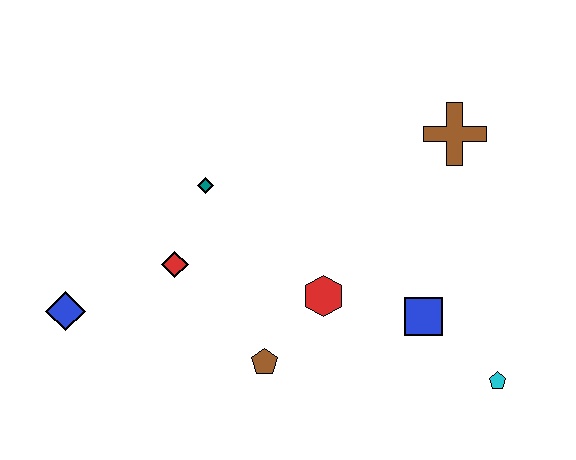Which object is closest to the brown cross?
The blue square is closest to the brown cross.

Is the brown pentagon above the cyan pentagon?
Yes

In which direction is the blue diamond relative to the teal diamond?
The blue diamond is to the left of the teal diamond.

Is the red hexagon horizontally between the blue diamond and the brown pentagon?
No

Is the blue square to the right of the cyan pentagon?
No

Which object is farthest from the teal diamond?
The cyan pentagon is farthest from the teal diamond.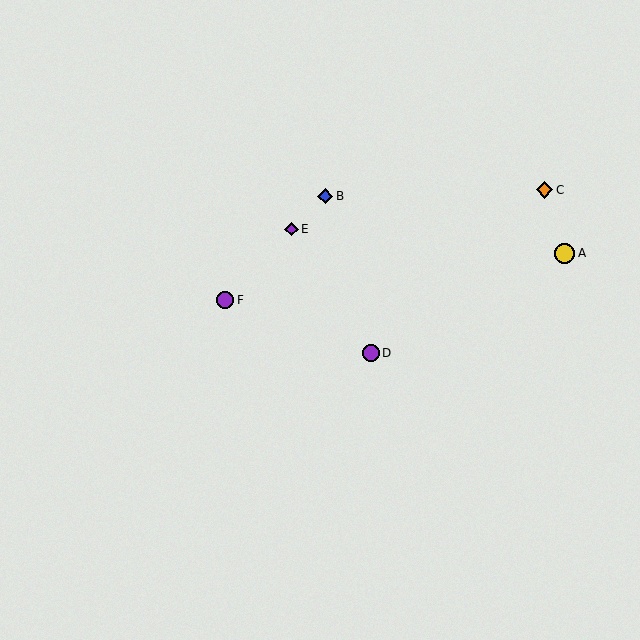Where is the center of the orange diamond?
The center of the orange diamond is at (545, 190).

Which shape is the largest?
The yellow circle (labeled A) is the largest.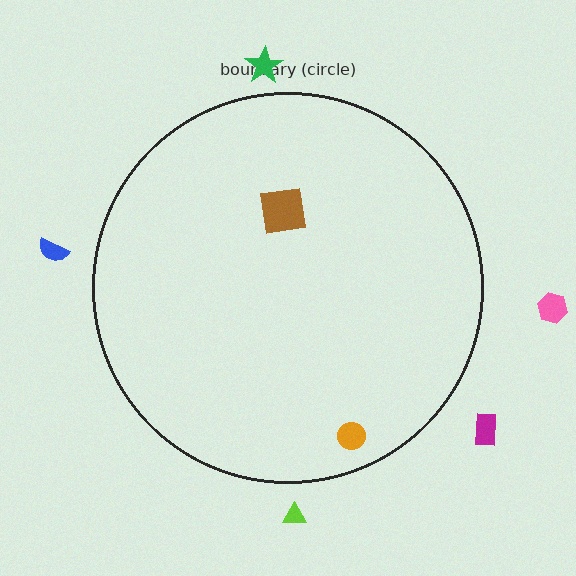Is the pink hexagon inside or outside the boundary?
Outside.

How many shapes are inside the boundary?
2 inside, 5 outside.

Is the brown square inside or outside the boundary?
Inside.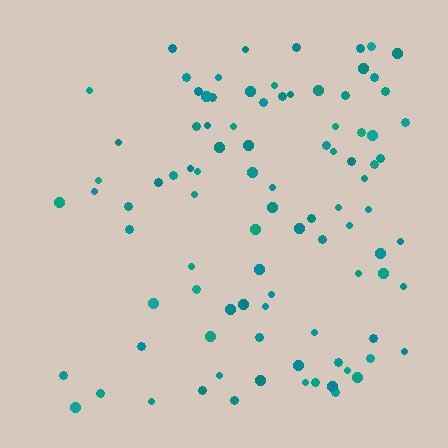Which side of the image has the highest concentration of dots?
The right.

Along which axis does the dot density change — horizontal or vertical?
Horizontal.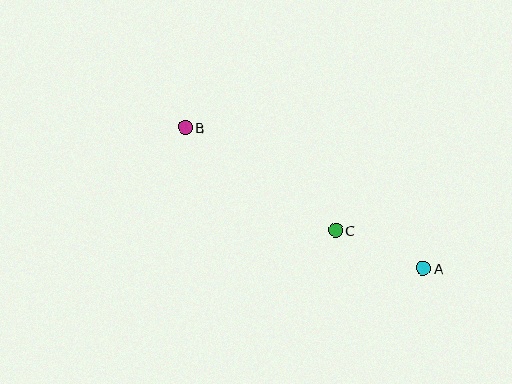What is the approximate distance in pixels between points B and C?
The distance between B and C is approximately 182 pixels.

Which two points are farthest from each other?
Points A and B are farthest from each other.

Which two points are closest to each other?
Points A and C are closest to each other.